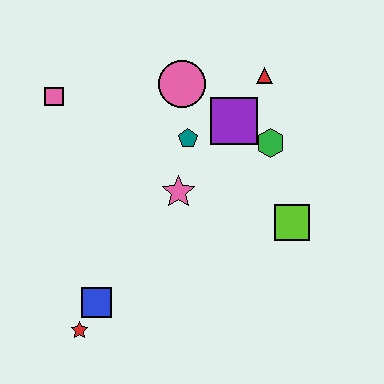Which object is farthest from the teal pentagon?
The red star is farthest from the teal pentagon.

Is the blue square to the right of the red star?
Yes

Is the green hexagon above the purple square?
No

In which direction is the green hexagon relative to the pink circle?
The green hexagon is to the right of the pink circle.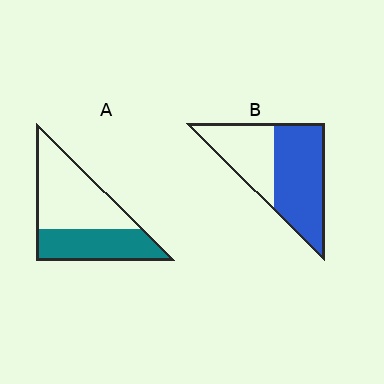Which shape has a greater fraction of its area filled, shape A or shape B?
Shape B.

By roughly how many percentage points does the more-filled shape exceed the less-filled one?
By roughly 20 percentage points (B over A).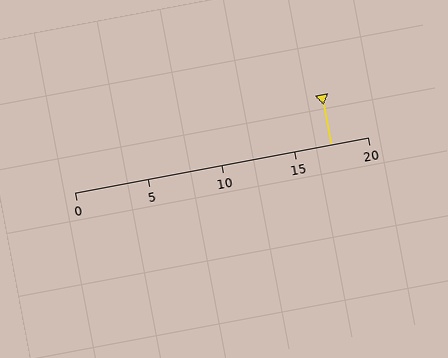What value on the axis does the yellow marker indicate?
The marker indicates approximately 17.5.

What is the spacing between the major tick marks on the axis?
The major ticks are spaced 5 apart.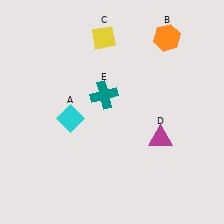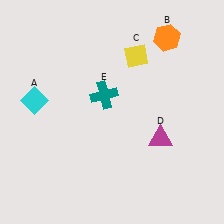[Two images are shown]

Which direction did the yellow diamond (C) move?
The yellow diamond (C) moved right.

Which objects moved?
The objects that moved are: the cyan diamond (A), the yellow diamond (C).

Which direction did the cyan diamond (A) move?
The cyan diamond (A) moved left.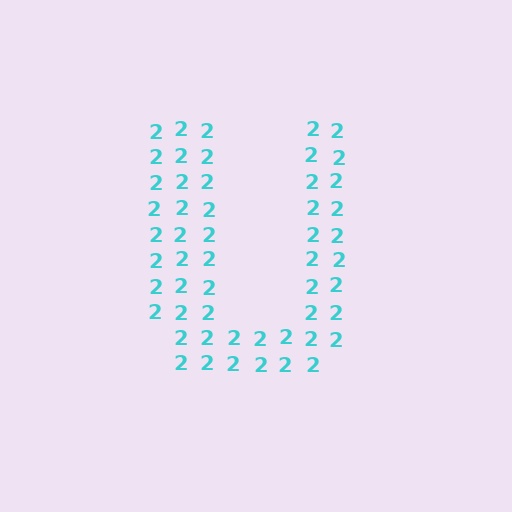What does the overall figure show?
The overall figure shows the letter U.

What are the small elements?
The small elements are digit 2's.